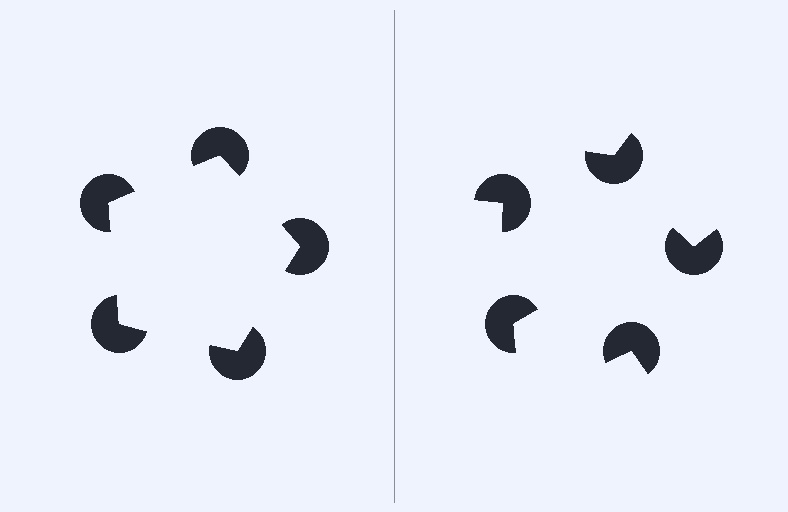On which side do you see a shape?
An illusory pentagon appears on the left side. On the right side the wedge cuts are rotated, so no coherent shape forms.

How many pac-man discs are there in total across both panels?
10 — 5 on each side.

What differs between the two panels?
The pac-man discs are positioned identically on both sides; only the wedge orientations differ. On the left they align to a pentagon; on the right they are misaligned.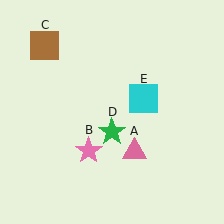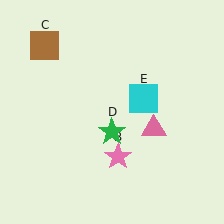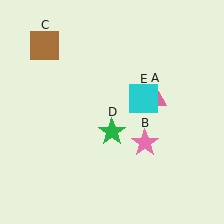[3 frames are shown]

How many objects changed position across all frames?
2 objects changed position: pink triangle (object A), pink star (object B).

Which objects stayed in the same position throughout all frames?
Brown square (object C) and green star (object D) and cyan square (object E) remained stationary.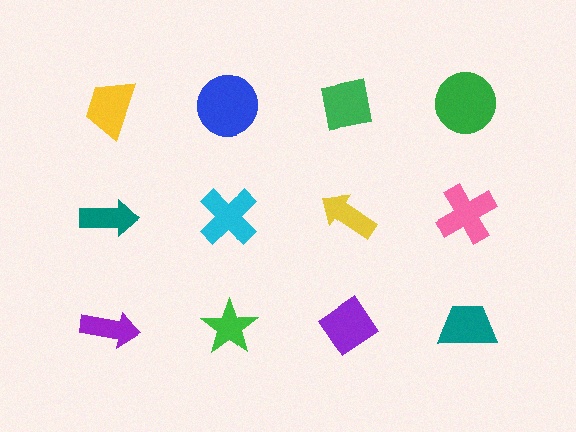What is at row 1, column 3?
A green square.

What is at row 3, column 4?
A teal trapezoid.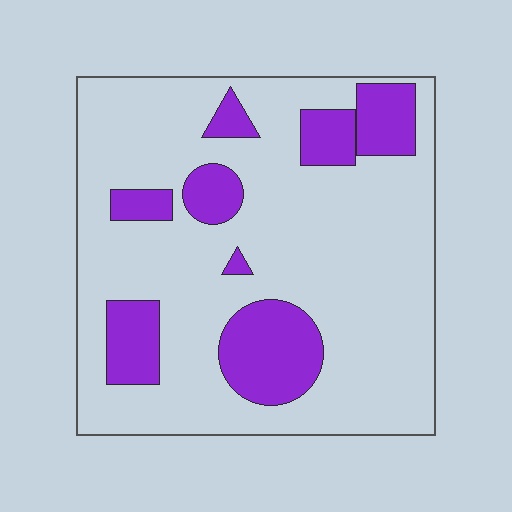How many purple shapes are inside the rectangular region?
8.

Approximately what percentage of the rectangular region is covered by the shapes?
Approximately 20%.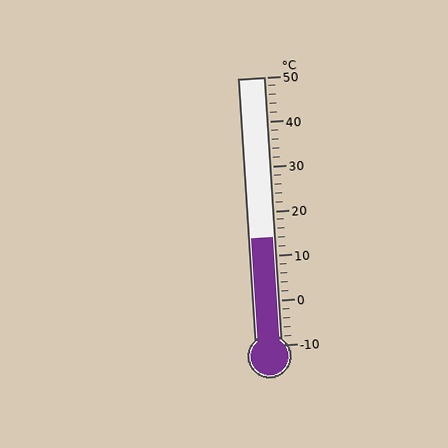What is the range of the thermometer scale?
The thermometer scale ranges from -10°C to 50°C.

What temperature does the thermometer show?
The thermometer shows approximately 14°C.